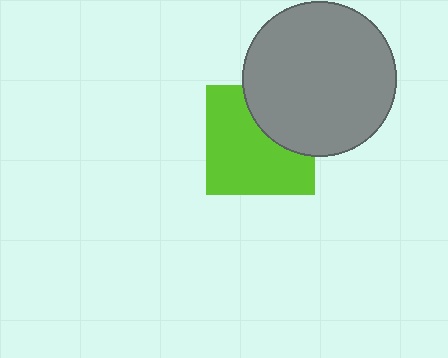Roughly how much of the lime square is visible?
Most of it is visible (roughly 67%).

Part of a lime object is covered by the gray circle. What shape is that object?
It is a square.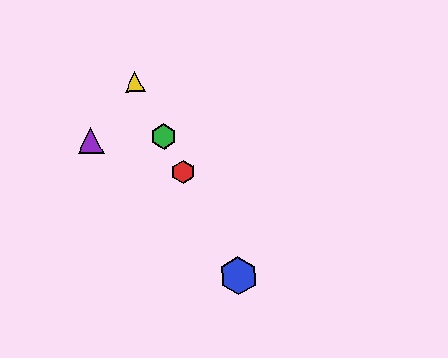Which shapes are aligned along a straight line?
The red hexagon, the blue hexagon, the green hexagon, the yellow triangle are aligned along a straight line.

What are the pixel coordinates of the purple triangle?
The purple triangle is at (90, 141).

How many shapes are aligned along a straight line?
4 shapes (the red hexagon, the blue hexagon, the green hexagon, the yellow triangle) are aligned along a straight line.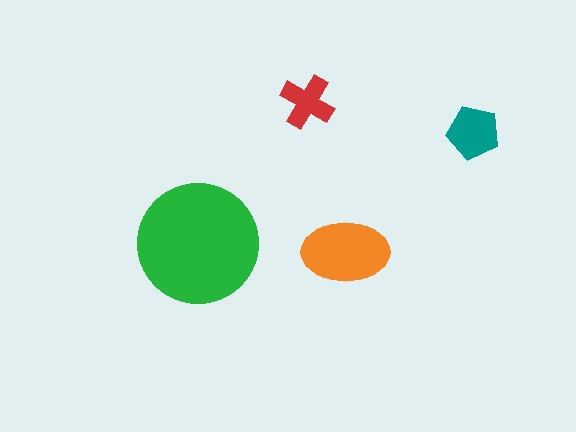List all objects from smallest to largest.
The red cross, the teal pentagon, the orange ellipse, the green circle.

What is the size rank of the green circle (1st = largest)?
1st.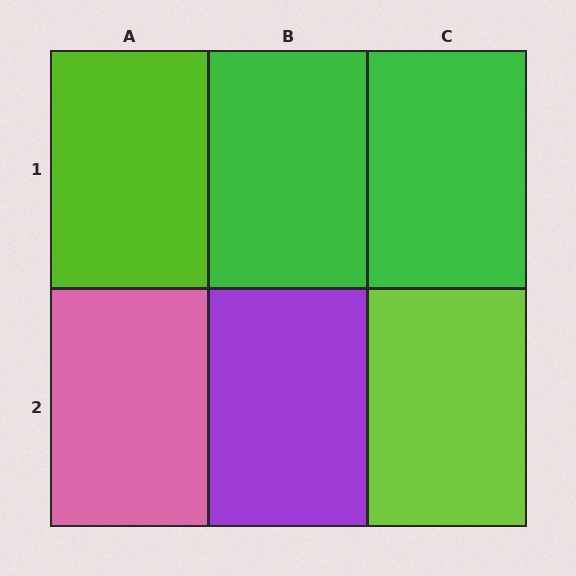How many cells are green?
2 cells are green.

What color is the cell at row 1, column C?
Green.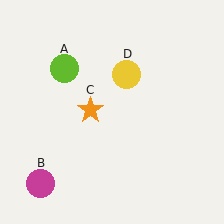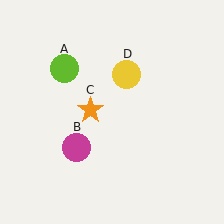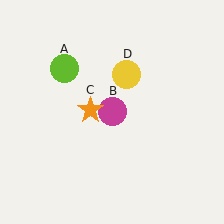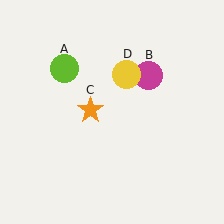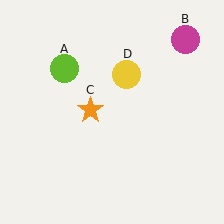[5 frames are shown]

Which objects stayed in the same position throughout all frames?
Lime circle (object A) and orange star (object C) and yellow circle (object D) remained stationary.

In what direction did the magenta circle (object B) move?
The magenta circle (object B) moved up and to the right.